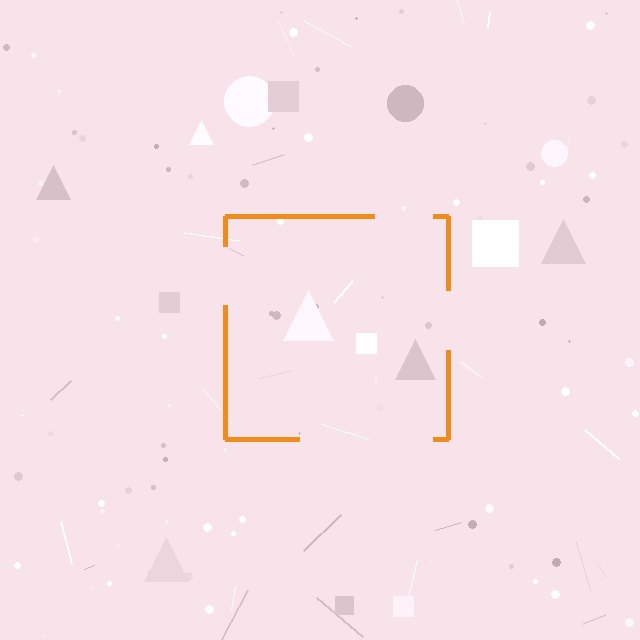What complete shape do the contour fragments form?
The contour fragments form a square.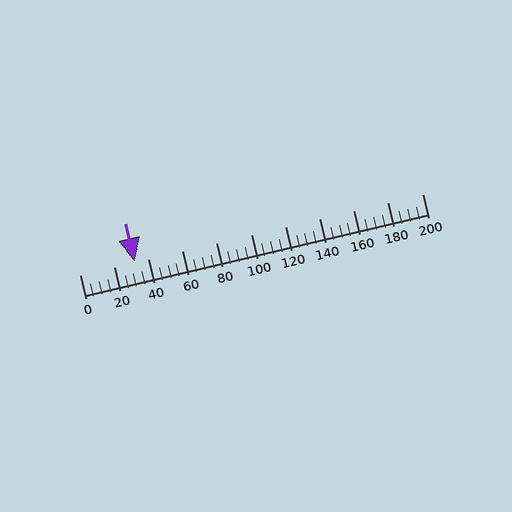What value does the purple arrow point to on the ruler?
The purple arrow points to approximately 32.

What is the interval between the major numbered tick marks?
The major tick marks are spaced 20 units apart.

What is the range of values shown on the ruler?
The ruler shows values from 0 to 200.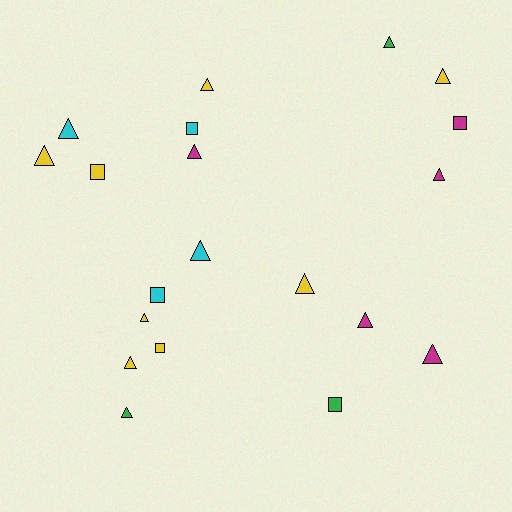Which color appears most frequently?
Yellow, with 8 objects.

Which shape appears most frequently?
Triangle, with 14 objects.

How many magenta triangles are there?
There are 4 magenta triangles.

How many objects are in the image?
There are 20 objects.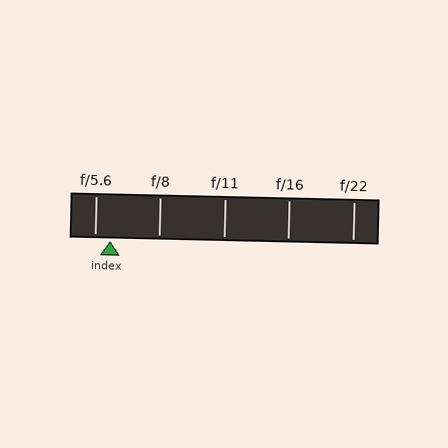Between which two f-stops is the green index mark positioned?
The index mark is between f/5.6 and f/8.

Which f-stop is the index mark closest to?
The index mark is closest to f/5.6.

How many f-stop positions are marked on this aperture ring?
There are 5 f-stop positions marked.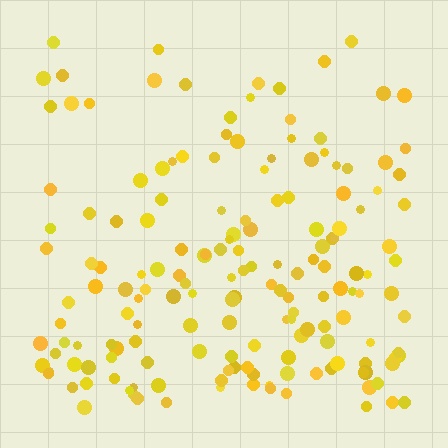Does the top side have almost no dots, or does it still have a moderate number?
Still a moderate number, just noticeably fewer than the bottom.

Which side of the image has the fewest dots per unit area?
The top.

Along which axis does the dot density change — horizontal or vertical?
Vertical.